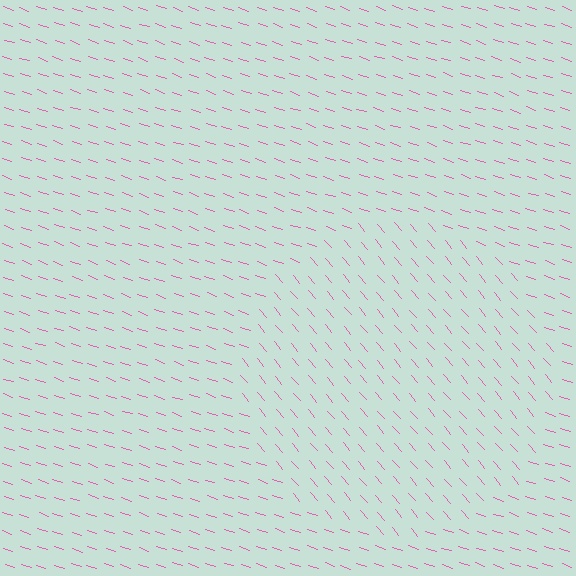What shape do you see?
I see a circle.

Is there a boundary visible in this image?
Yes, there is a texture boundary formed by a change in line orientation.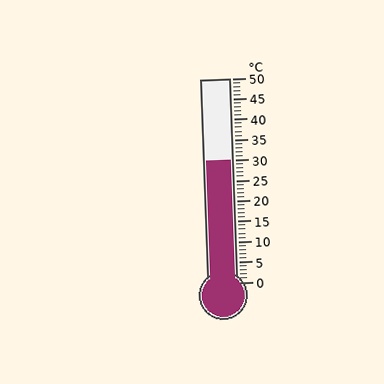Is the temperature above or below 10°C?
The temperature is above 10°C.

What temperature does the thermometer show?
The thermometer shows approximately 30°C.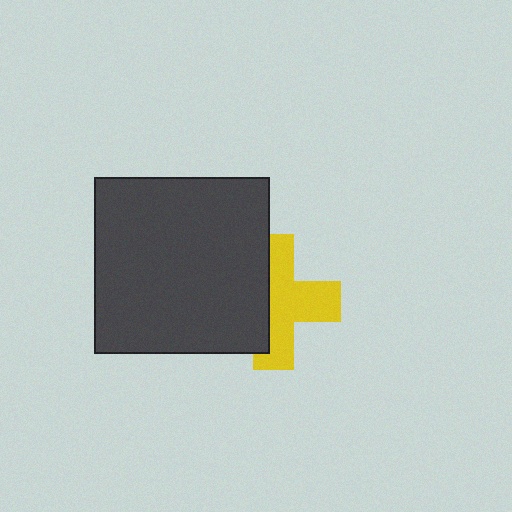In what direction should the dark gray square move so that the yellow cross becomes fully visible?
The dark gray square should move left. That is the shortest direction to clear the overlap and leave the yellow cross fully visible.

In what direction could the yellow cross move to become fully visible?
The yellow cross could move right. That would shift it out from behind the dark gray square entirely.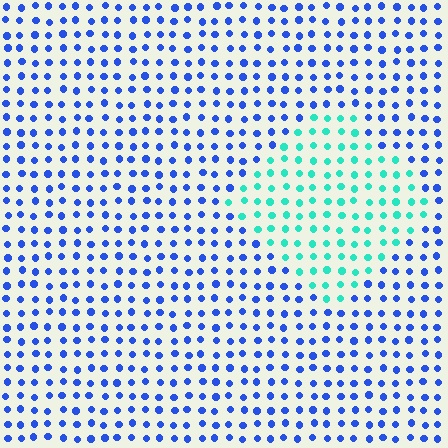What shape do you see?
I see a diamond.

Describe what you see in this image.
The image is filled with small blue elements in a uniform arrangement. A diamond-shaped region is visible where the elements are tinted to a slightly different hue, forming a subtle color boundary.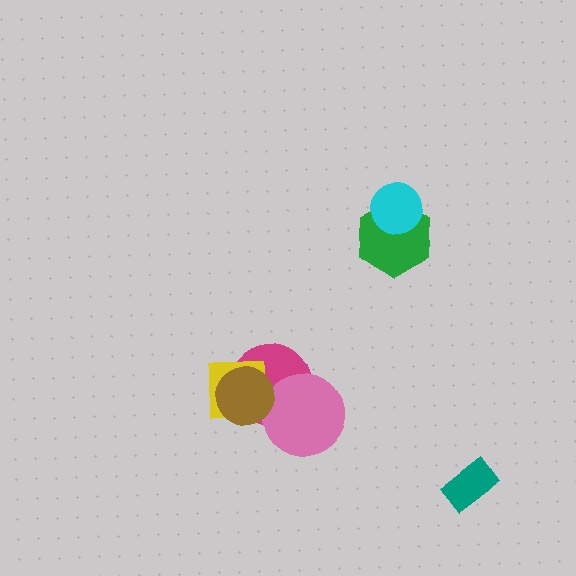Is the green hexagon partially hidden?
Yes, it is partially covered by another shape.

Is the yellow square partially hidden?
Yes, it is partially covered by another shape.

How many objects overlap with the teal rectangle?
0 objects overlap with the teal rectangle.